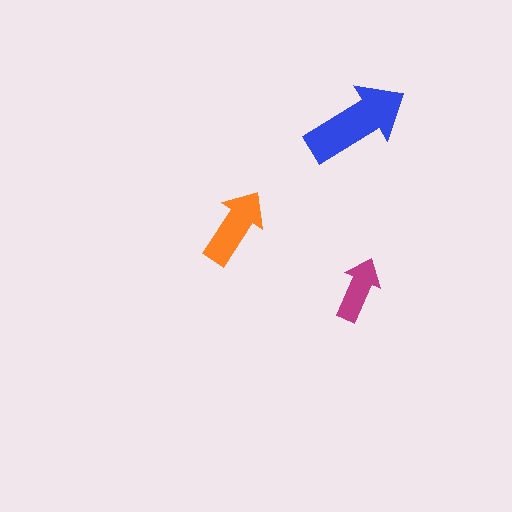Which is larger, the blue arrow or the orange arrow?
The blue one.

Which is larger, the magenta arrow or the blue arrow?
The blue one.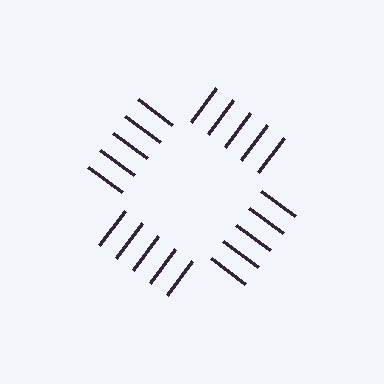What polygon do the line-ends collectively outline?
An illusory square — the line segments terminate on its edges but no continuous stroke is drawn.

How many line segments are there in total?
20 — 5 along each of the 4 edges.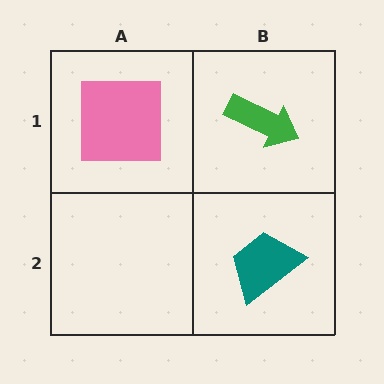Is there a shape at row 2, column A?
No, that cell is empty.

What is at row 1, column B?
A green arrow.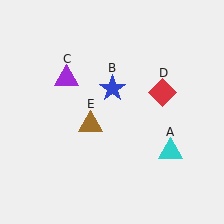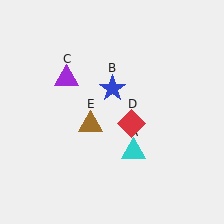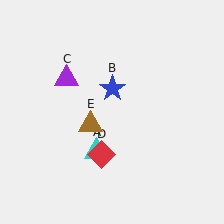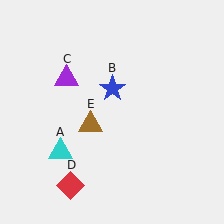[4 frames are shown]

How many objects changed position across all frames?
2 objects changed position: cyan triangle (object A), red diamond (object D).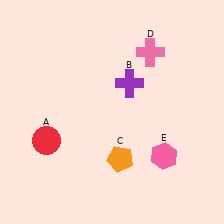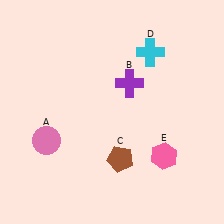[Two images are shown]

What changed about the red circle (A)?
In Image 1, A is red. In Image 2, it changed to pink.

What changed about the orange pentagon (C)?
In Image 1, C is orange. In Image 2, it changed to brown.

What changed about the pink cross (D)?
In Image 1, D is pink. In Image 2, it changed to cyan.